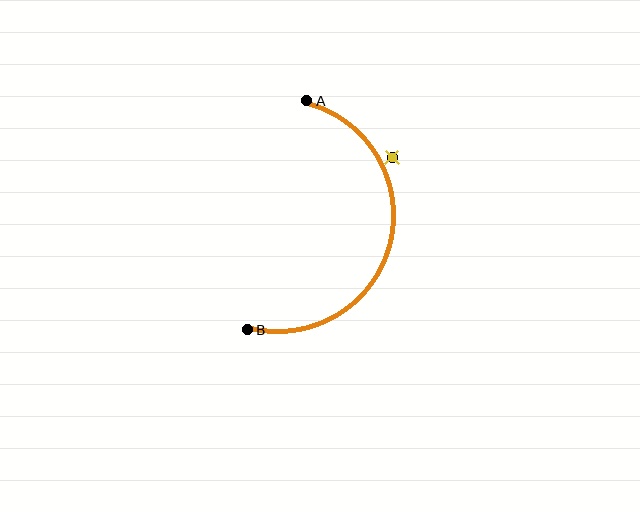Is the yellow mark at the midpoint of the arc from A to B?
No — the yellow mark does not lie on the arc at all. It sits slightly outside the curve.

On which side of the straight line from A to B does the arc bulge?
The arc bulges to the right of the straight line connecting A and B.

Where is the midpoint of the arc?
The arc midpoint is the point on the curve farthest from the straight line joining A and B. It sits to the right of that line.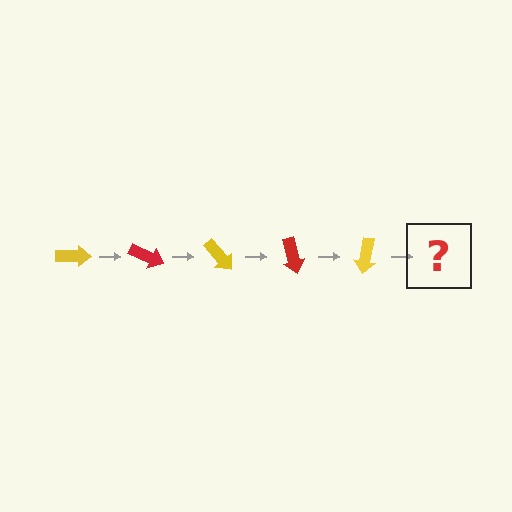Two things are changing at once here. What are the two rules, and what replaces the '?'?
The two rules are that it rotates 25 degrees each step and the color cycles through yellow and red. The '?' should be a red arrow, rotated 125 degrees from the start.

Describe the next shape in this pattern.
It should be a red arrow, rotated 125 degrees from the start.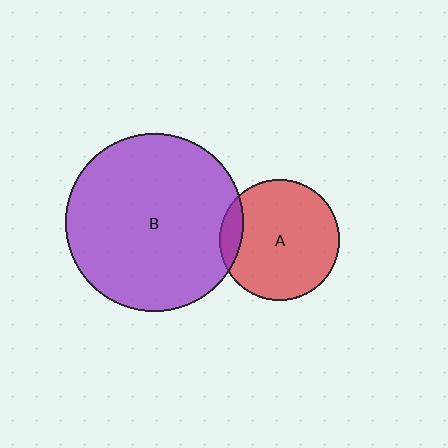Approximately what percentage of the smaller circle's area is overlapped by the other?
Approximately 10%.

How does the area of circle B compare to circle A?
Approximately 2.2 times.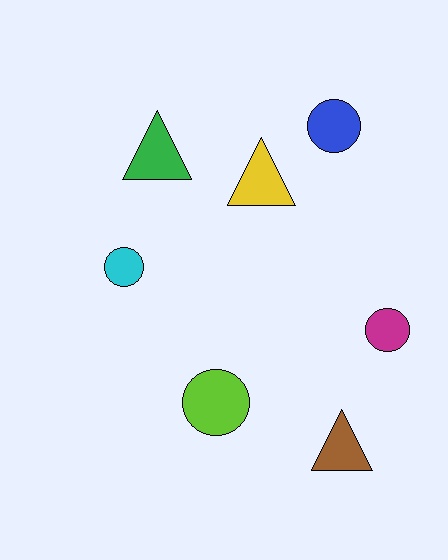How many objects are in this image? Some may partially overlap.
There are 7 objects.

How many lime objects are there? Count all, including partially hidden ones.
There is 1 lime object.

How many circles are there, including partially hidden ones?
There are 4 circles.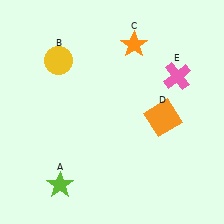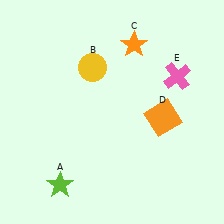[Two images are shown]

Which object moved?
The yellow circle (B) moved right.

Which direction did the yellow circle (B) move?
The yellow circle (B) moved right.